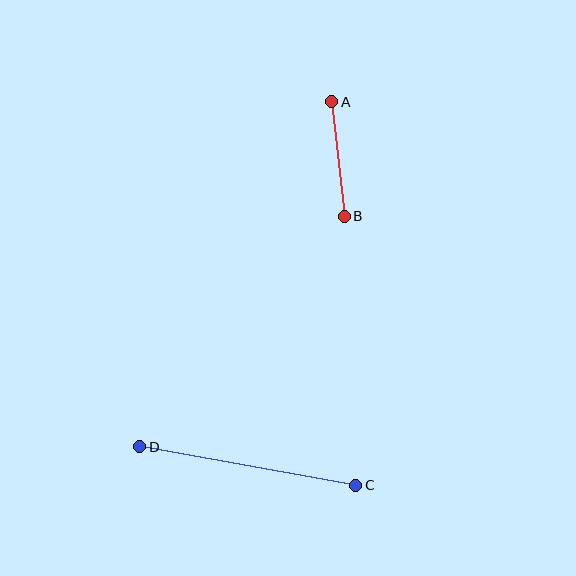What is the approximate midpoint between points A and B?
The midpoint is at approximately (338, 159) pixels.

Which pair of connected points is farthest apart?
Points C and D are farthest apart.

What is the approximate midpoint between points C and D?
The midpoint is at approximately (248, 466) pixels.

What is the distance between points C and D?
The distance is approximately 219 pixels.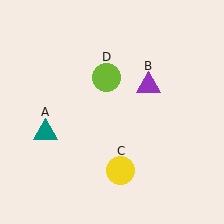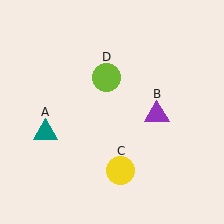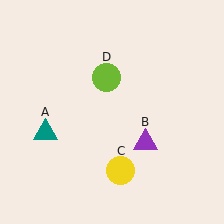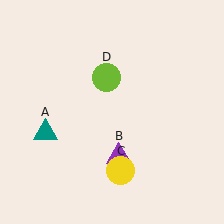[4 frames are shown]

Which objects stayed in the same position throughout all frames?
Teal triangle (object A) and yellow circle (object C) and lime circle (object D) remained stationary.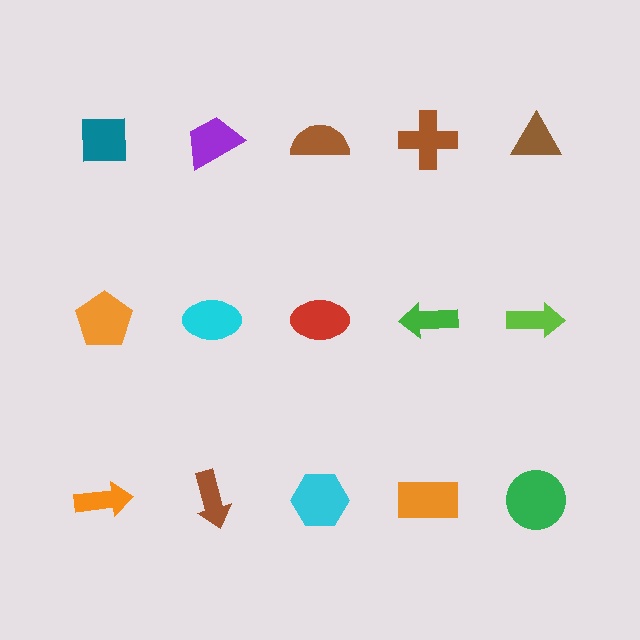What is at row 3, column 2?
A brown arrow.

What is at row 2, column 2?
A cyan ellipse.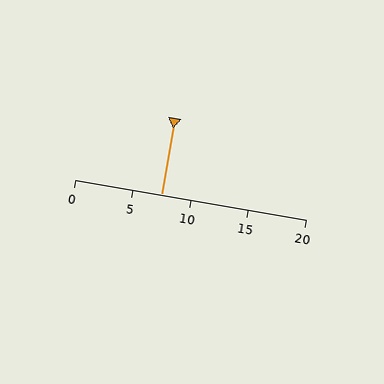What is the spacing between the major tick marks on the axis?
The major ticks are spaced 5 apart.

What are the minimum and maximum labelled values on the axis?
The axis runs from 0 to 20.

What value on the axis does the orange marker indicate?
The marker indicates approximately 7.5.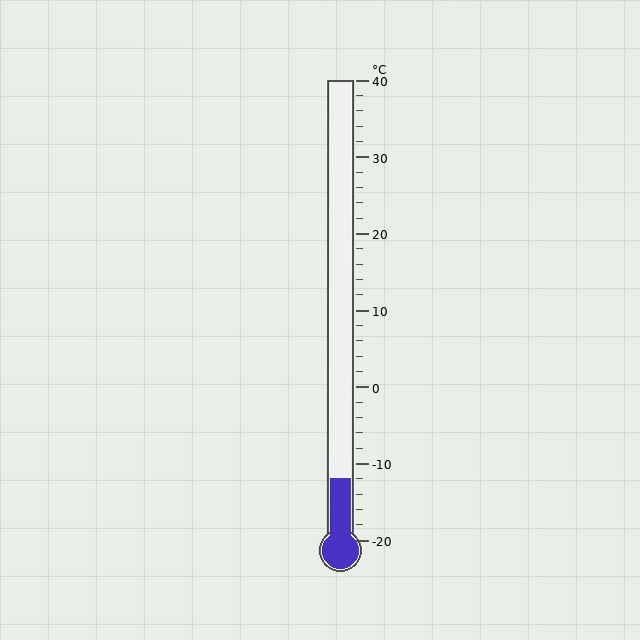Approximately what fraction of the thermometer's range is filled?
The thermometer is filled to approximately 15% of its range.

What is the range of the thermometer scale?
The thermometer scale ranges from -20°C to 40°C.